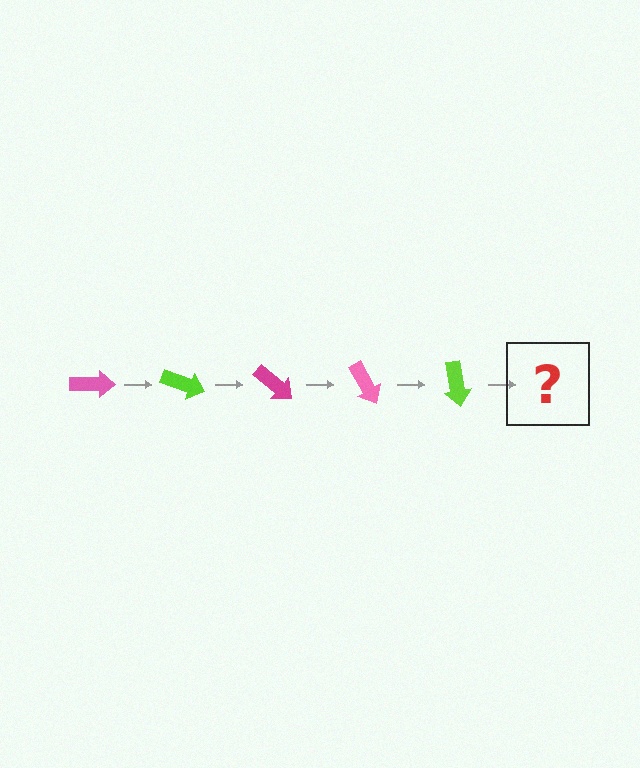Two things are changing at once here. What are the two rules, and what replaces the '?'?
The two rules are that it rotates 20 degrees each step and the color cycles through pink, lime, and magenta. The '?' should be a magenta arrow, rotated 100 degrees from the start.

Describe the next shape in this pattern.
It should be a magenta arrow, rotated 100 degrees from the start.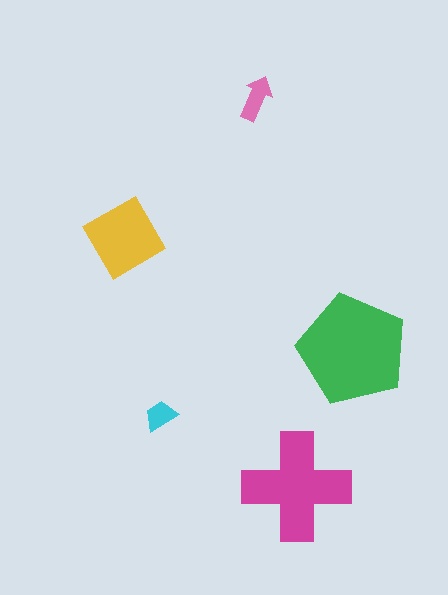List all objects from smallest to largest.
The cyan trapezoid, the pink arrow, the yellow diamond, the magenta cross, the green pentagon.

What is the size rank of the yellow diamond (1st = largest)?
3rd.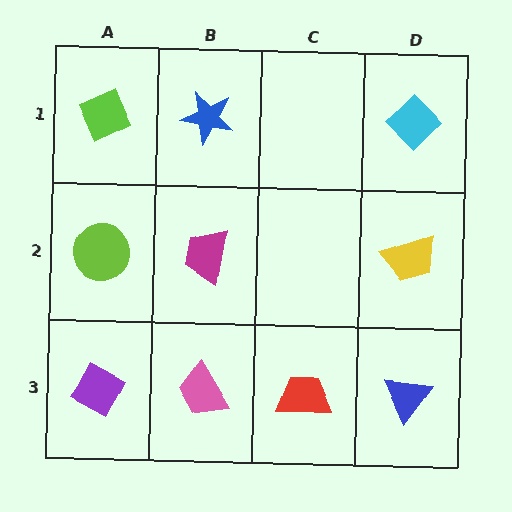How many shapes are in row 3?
4 shapes.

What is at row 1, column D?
A cyan diamond.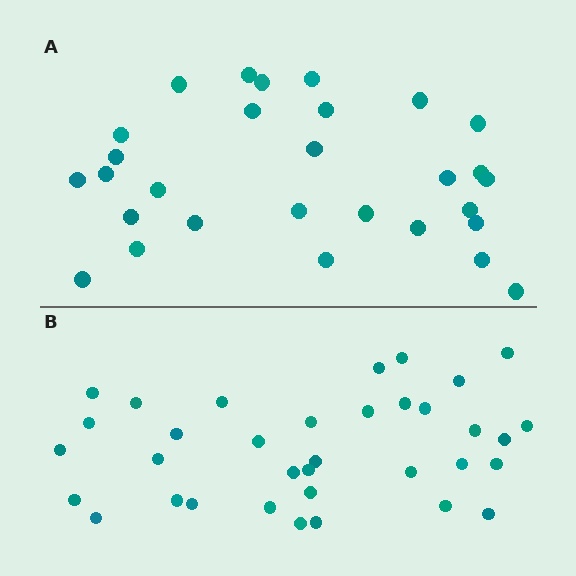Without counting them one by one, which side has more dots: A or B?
Region B (the bottom region) has more dots.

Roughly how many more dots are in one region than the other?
Region B has about 6 more dots than region A.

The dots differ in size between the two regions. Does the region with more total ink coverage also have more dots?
No. Region A has more total ink coverage because its dots are larger, but region B actually contains more individual dots. Total area can be misleading — the number of items is what matters here.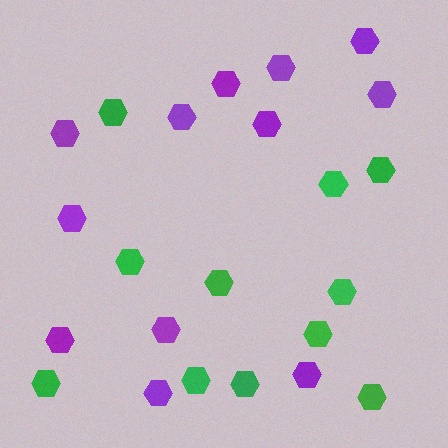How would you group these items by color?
There are 2 groups: one group of purple hexagons (12) and one group of green hexagons (11).